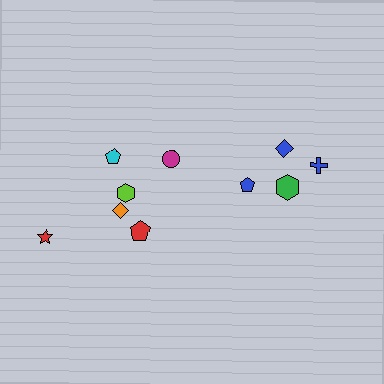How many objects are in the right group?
There are 4 objects.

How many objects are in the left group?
There are 6 objects.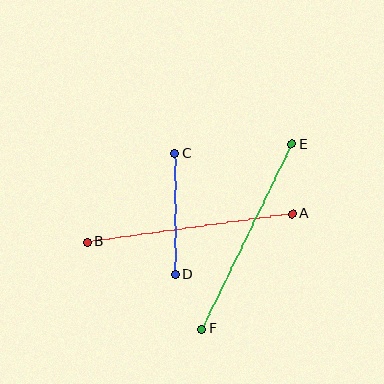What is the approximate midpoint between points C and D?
The midpoint is at approximately (175, 214) pixels.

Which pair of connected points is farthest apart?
Points A and B are farthest apart.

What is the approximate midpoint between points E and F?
The midpoint is at approximately (247, 237) pixels.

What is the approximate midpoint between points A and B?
The midpoint is at approximately (190, 228) pixels.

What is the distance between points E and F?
The distance is approximately 205 pixels.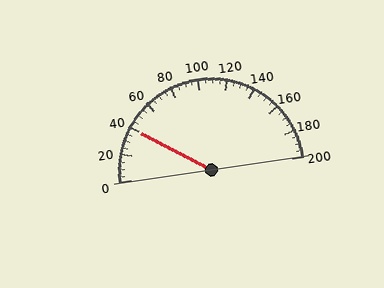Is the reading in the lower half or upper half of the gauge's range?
The reading is in the lower half of the range (0 to 200).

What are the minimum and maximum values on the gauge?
The gauge ranges from 0 to 200.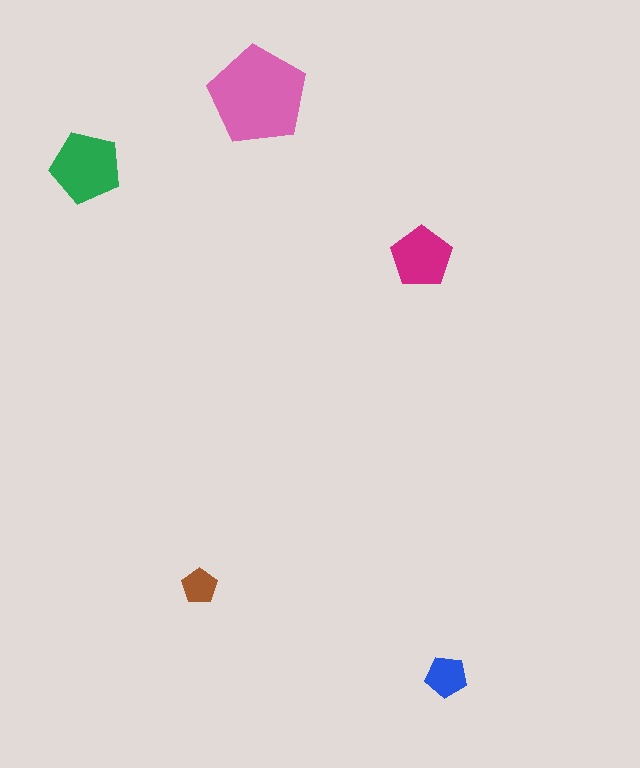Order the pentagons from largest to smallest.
the pink one, the green one, the magenta one, the blue one, the brown one.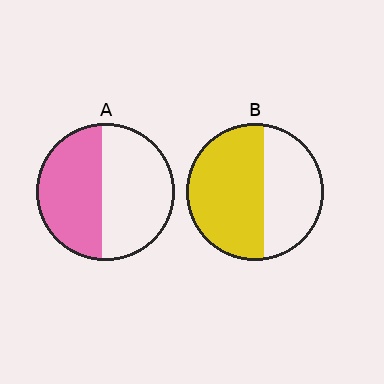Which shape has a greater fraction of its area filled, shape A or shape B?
Shape B.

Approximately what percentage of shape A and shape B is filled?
A is approximately 45% and B is approximately 60%.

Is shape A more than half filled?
Roughly half.